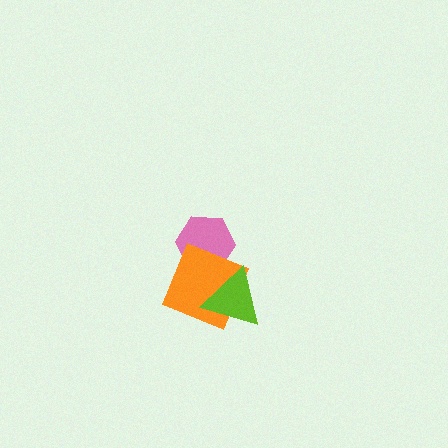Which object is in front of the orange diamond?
The lime triangle is in front of the orange diamond.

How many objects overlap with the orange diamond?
2 objects overlap with the orange diamond.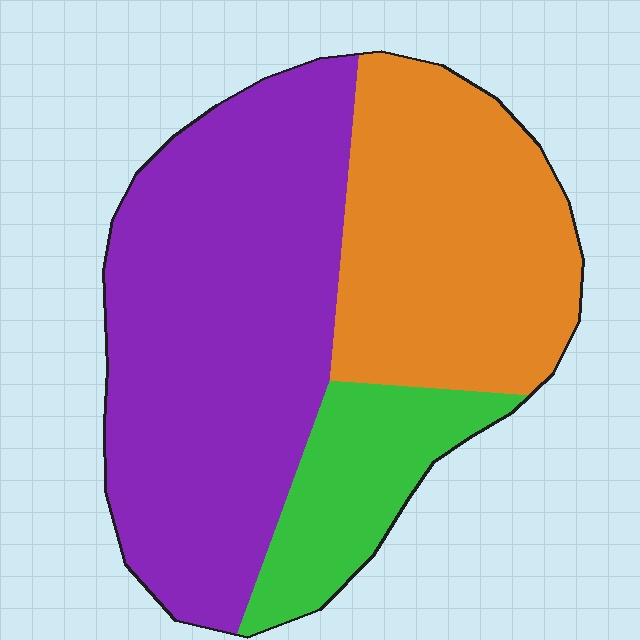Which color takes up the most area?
Purple, at roughly 50%.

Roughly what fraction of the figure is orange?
Orange takes up about one third (1/3) of the figure.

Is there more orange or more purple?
Purple.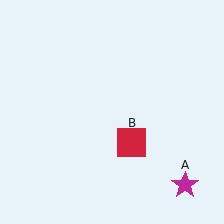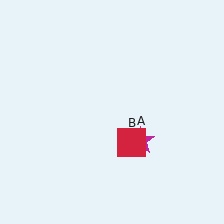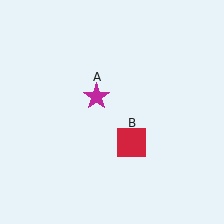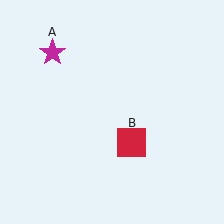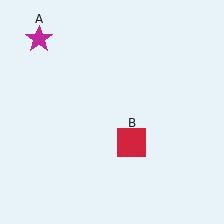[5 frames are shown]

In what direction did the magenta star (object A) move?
The magenta star (object A) moved up and to the left.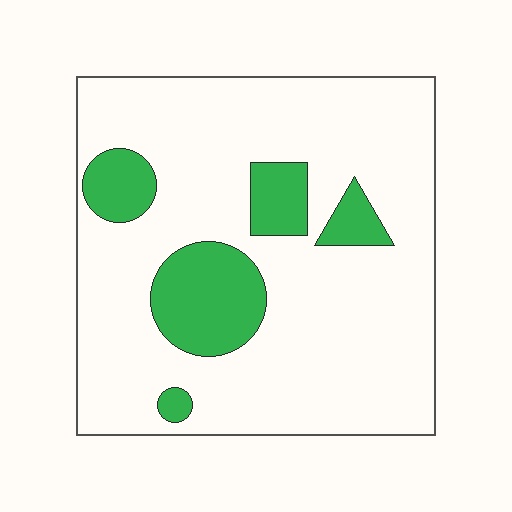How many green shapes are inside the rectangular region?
5.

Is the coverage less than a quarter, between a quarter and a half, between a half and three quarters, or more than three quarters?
Less than a quarter.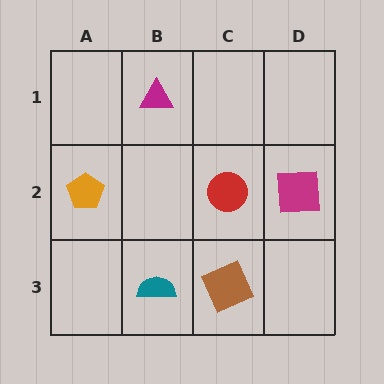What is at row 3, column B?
A teal semicircle.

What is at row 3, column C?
A brown square.